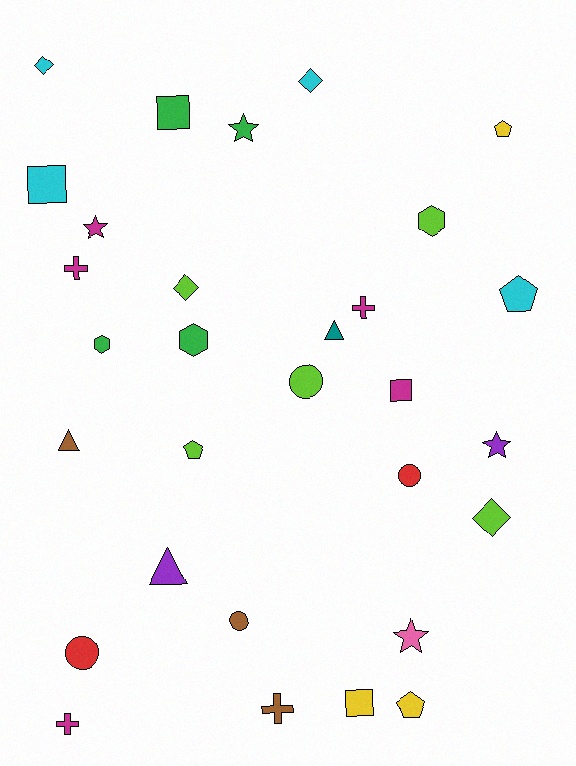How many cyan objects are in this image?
There are 4 cyan objects.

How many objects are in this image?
There are 30 objects.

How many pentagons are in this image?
There are 4 pentagons.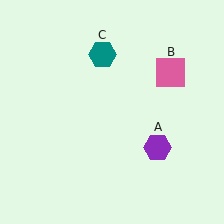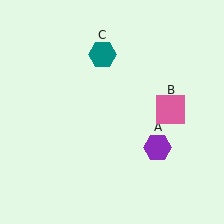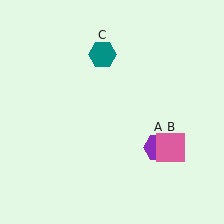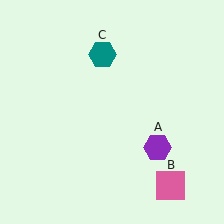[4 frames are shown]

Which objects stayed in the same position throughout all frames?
Purple hexagon (object A) and teal hexagon (object C) remained stationary.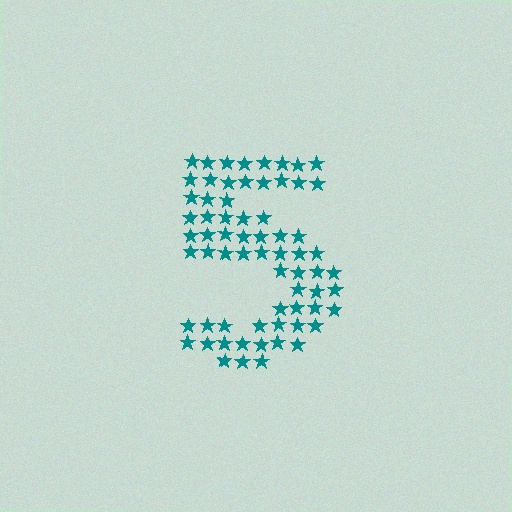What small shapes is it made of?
It is made of small stars.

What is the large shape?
The large shape is the digit 5.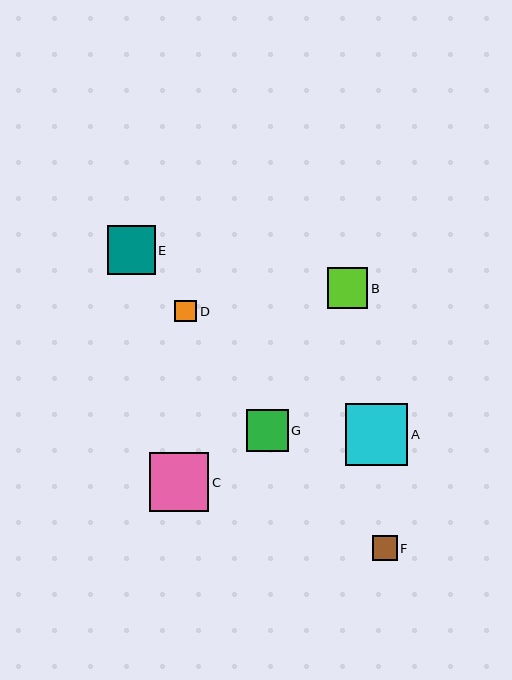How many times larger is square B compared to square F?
Square B is approximately 1.6 times the size of square F.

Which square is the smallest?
Square D is the smallest with a size of approximately 22 pixels.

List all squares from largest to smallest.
From largest to smallest: A, C, E, G, B, F, D.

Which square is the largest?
Square A is the largest with a size of approximately 63 pixels.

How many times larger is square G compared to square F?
Square G is approximately 1.7 times the size of square F.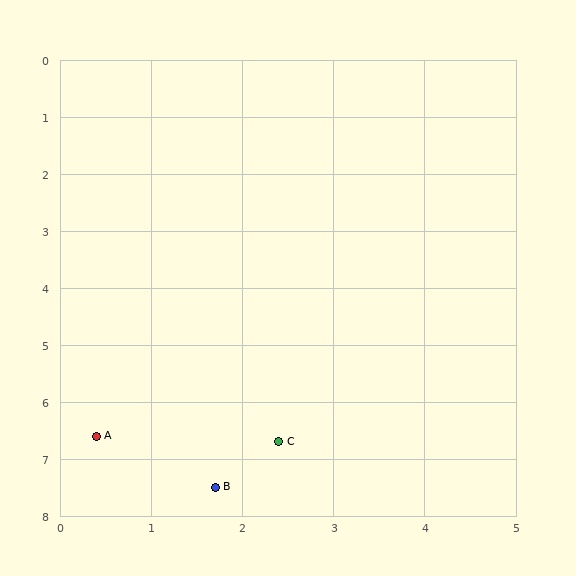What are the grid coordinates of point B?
Point B is at approximately (1.7, 7.5).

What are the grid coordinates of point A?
Point A is at approximately (0.4, 6.6).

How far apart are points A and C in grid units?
Points A and C are about 2.0 grid units apart.